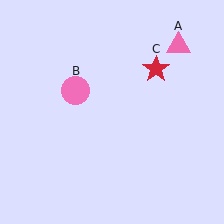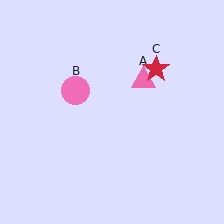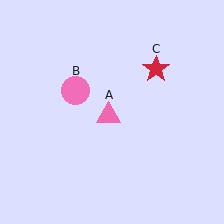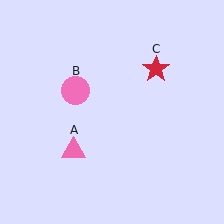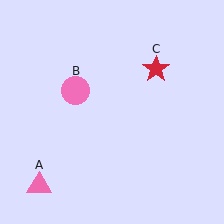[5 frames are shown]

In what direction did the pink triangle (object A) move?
The pink triangle (object A) moved down and to the left.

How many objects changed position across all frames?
1 object changed position: pink triangle (object A).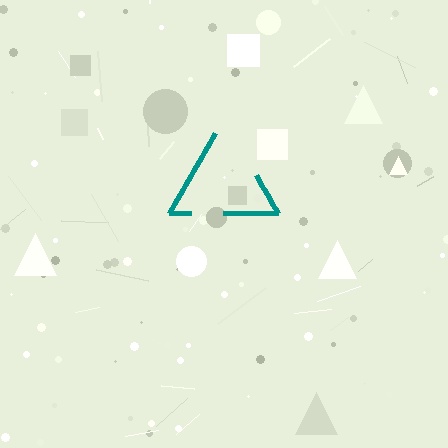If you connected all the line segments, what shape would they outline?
They would outline a triangle.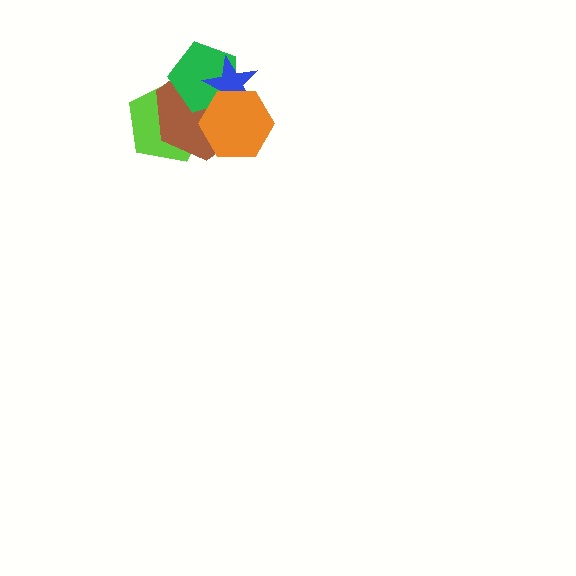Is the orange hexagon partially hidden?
No, no other shape covers it.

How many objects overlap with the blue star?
3 objects overlap with the blue star.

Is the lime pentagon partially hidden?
Yes, it is partially covered by another shape.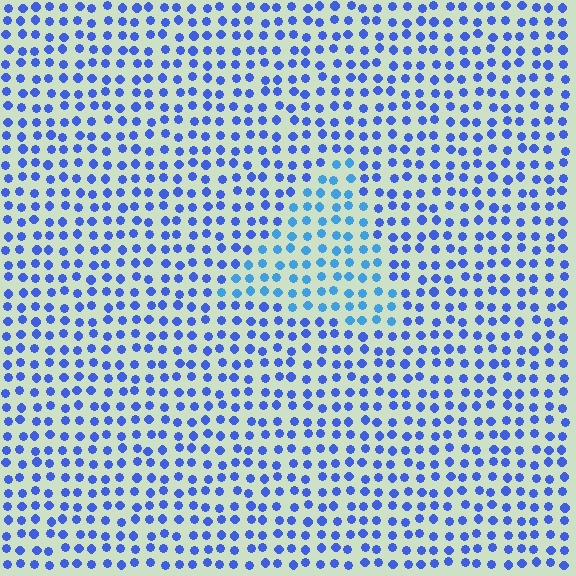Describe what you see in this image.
The image is filled with small blue elements in a uniform arrangement. A triangle-shaped region is visible where the elements are tinted to a slightly different hue, forming a subtle color boundary.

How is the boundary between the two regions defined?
The boundary is defined purely by a slight shift in hue (about 25 degrees). Spacing, size, and orientation are identical on both sides.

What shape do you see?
I see a triangle.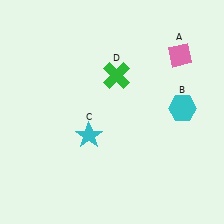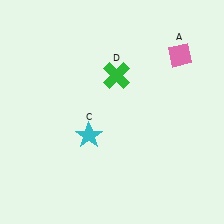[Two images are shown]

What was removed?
The cyan hexagon (B) was removed in Image 2.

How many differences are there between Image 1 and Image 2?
There is 1 difference between the two images.